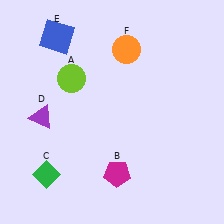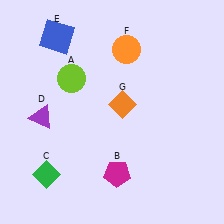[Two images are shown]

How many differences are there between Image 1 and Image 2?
There is 1 difference between the two images.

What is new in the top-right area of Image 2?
An orange diamond (G) was added in the top-right area of Image 2.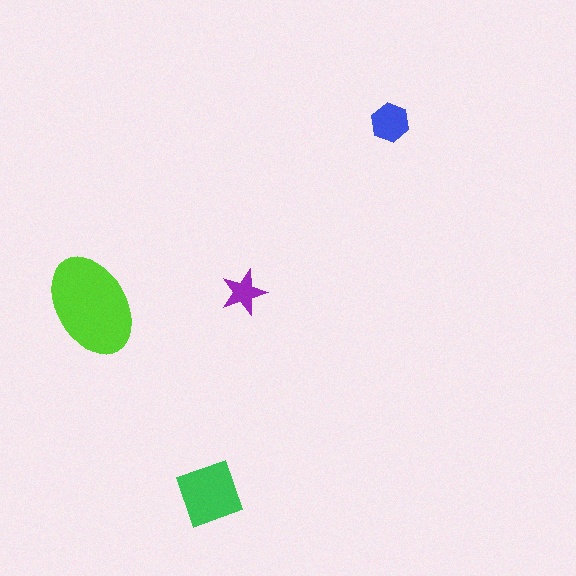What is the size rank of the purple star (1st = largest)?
4th.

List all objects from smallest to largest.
The purple star, the blue hexagon, the green diamond, the lime ellipse.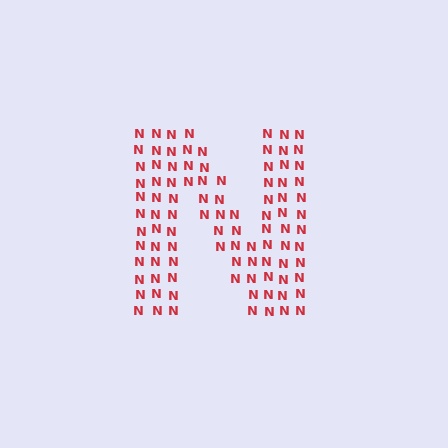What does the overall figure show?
The overall figure shows the letter N.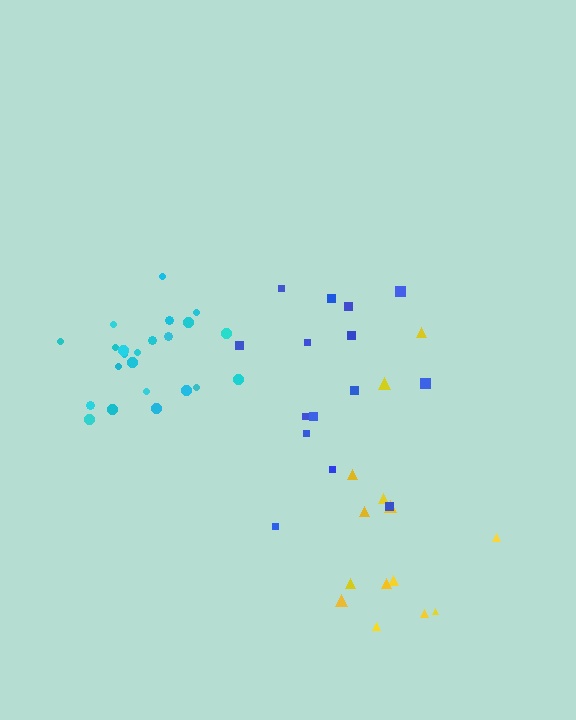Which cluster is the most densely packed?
Cyan.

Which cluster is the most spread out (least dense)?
Blue.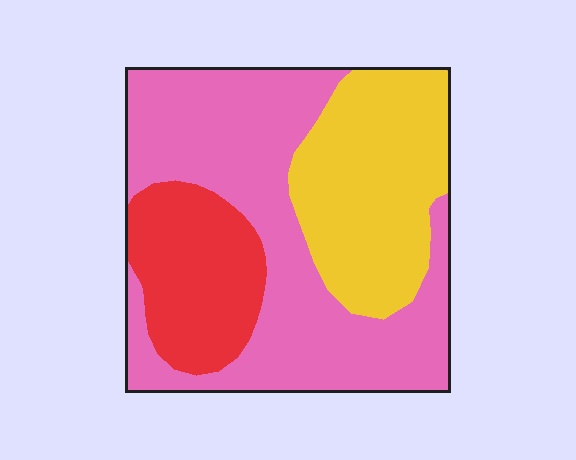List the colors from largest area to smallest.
From largest to smallest: pink, yellow, red.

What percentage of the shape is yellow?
Yellow covers around 30% of the shape.